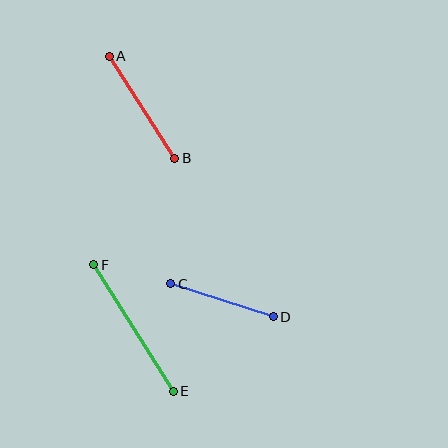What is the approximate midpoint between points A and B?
The midpoint is at approximately (142, 107) pixels.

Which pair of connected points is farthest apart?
Points E and F are farthest apart.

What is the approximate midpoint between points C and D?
The midpoint is at approximately (222, 300) pixels.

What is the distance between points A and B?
The distance is approximately 121 pixels.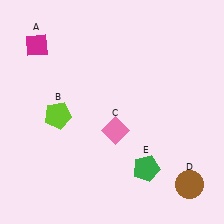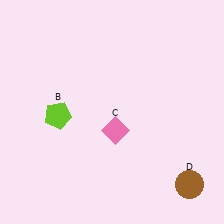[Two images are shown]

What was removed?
The green pentagon (E), the magenta diamond (A) were removed in Image 2.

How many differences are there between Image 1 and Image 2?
There are 2 differences between the two images.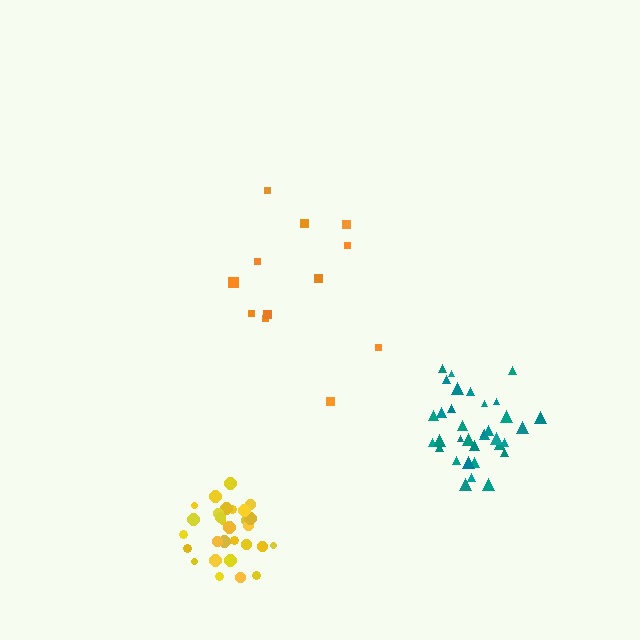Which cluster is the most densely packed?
Yellow.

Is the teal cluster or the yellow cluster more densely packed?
Yellow.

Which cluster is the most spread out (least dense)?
Orange.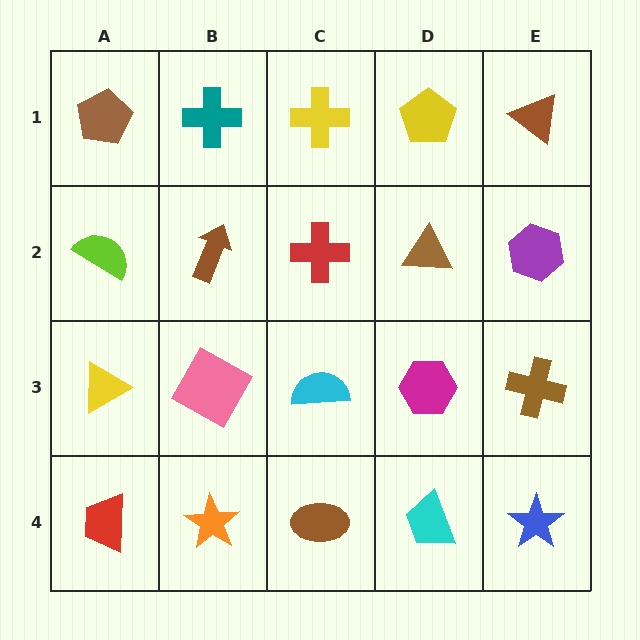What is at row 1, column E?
A brown triangle.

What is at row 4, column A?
A red trapezoid.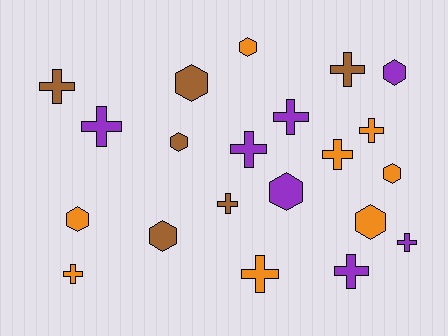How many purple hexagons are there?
There are 2 purple hexagons.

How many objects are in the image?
There are 21 objects.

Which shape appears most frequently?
Cross, with 12 objects.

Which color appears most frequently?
Orange, with 8 objects.